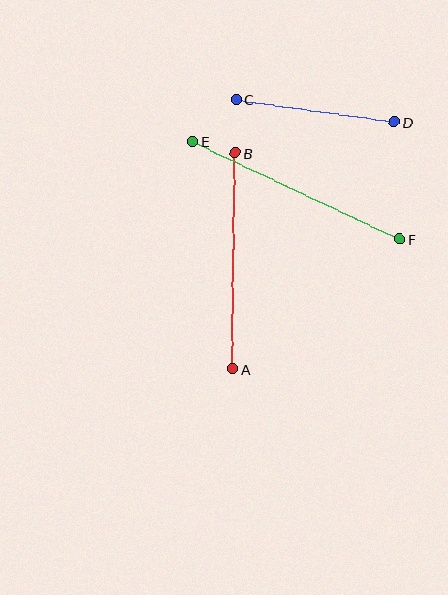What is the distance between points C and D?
The distance is approximately 159 pixels.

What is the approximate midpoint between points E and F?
The midpoint is at approximately (296, 190) pixels.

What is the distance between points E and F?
The distance is approximately 229 pixels.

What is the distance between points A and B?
The distance is approximately 216 pixels.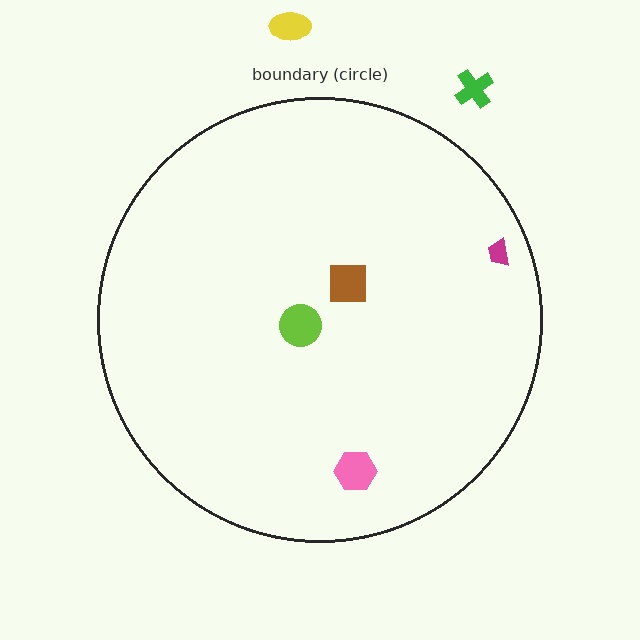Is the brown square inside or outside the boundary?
Inside.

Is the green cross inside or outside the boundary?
Outside.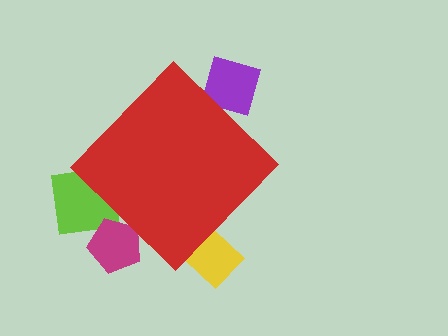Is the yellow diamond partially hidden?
Yes, the yellow diamond is partially hidden behind the red diamond.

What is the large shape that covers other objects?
A red diamond.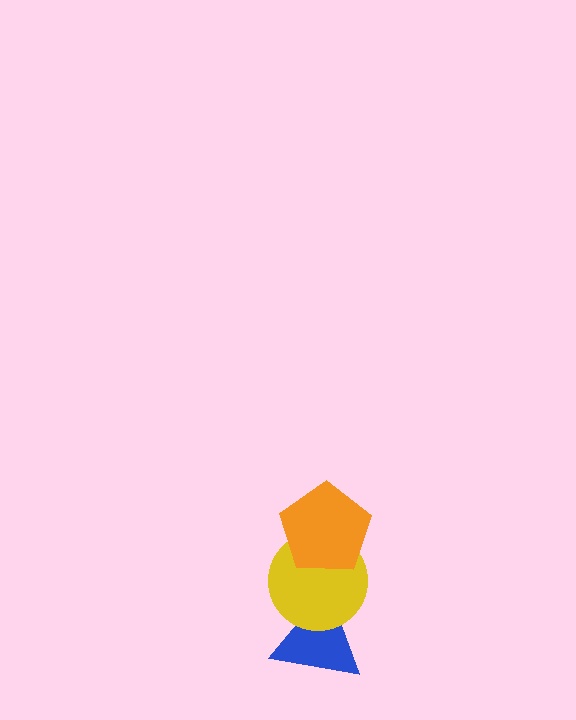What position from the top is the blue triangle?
The blue triangle is 3rd from the top.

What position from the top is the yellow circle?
The yellow circle is 2nd from the top.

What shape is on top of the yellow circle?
The orange pentagon is on top of the yellow circle.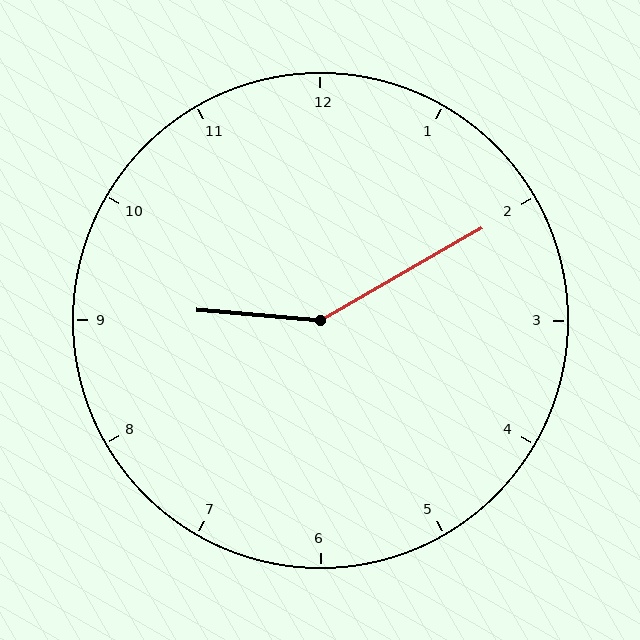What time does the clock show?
9:10.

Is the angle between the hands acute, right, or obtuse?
It is obtuse.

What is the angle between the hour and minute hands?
Approximately 145 degrees.